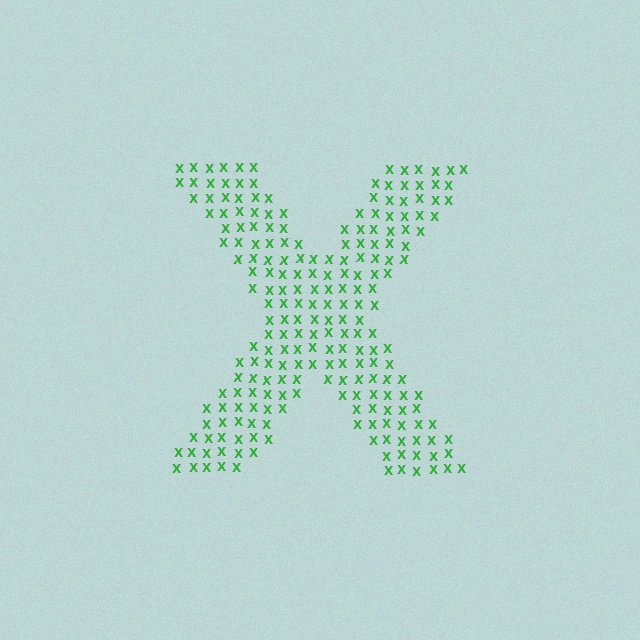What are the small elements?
The small elements are letter X's.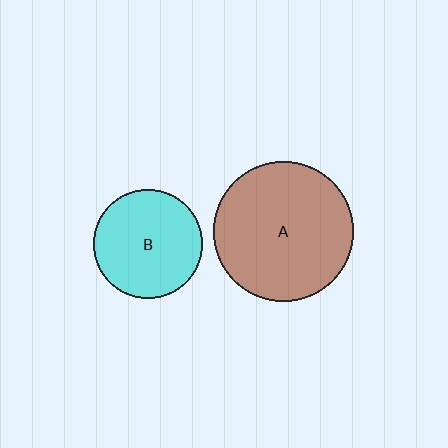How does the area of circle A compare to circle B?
Approximately 1.7 times.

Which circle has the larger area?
Circle A (brown).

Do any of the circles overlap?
No, none of the circles overlap.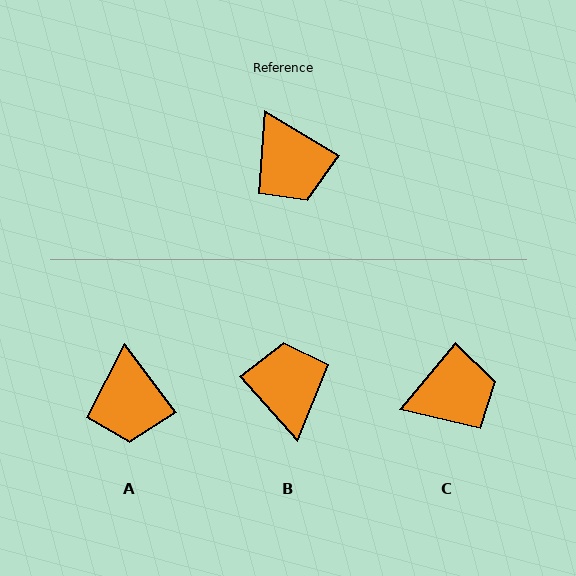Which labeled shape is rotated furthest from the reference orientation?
B, about 162 degrees away.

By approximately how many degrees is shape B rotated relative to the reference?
Approximately 162 degrees counter-clockwise.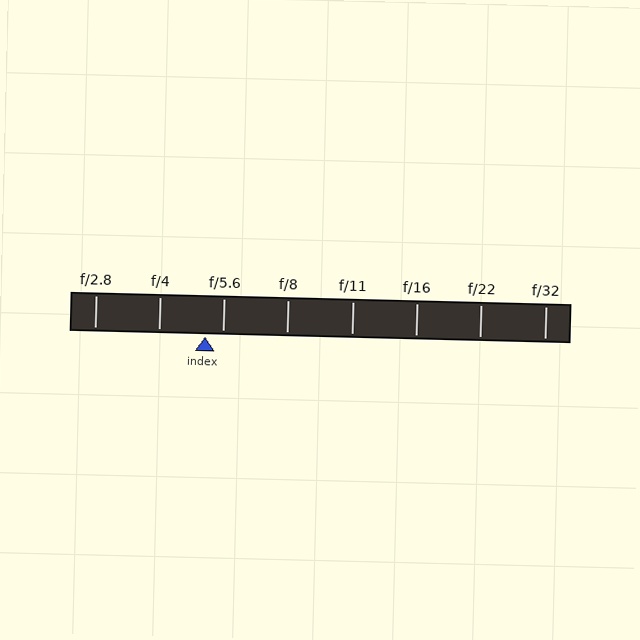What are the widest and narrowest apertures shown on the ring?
The widest aperture shown is f/2.8 and the narrowest is f/32.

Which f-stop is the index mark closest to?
The index mark is closest to f/5.6.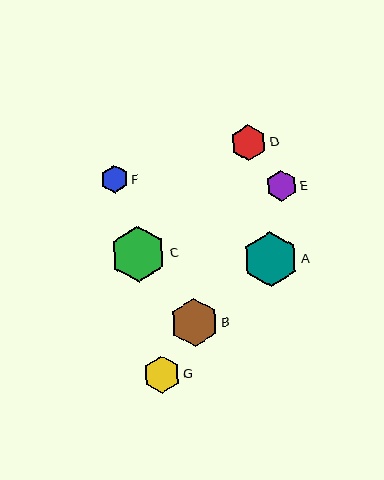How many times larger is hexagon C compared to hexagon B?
Hexagon C is approximately 1.2 times the size of hexagon B.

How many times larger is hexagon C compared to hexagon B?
Hexagon C is approximately 1.2 times the size of hexagon B.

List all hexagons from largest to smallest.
From largest to smallest: C, A, B, G, D, E, F.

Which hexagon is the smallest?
Hexagon F is the smallest with a size of approximately 28 pixels.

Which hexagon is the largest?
Hexagon C is the largest with a size of approximately 56 pixels.